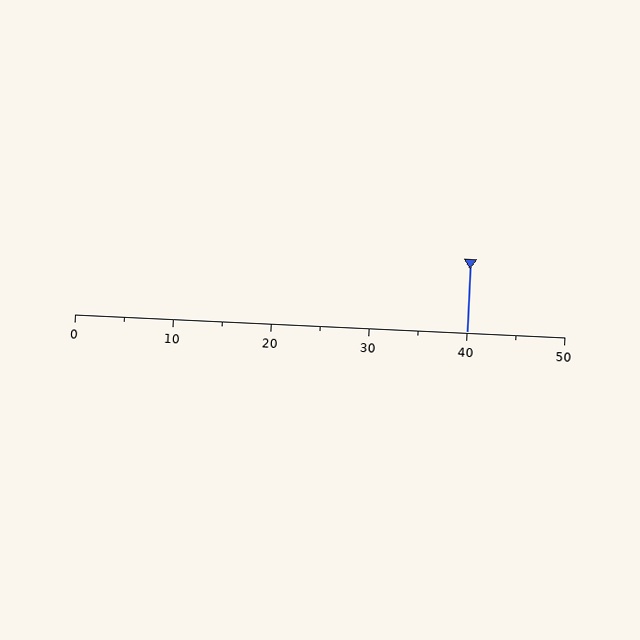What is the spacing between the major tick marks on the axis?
The major ticks are spaced 10 apart.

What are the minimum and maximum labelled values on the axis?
The axis runs from 0 to 50.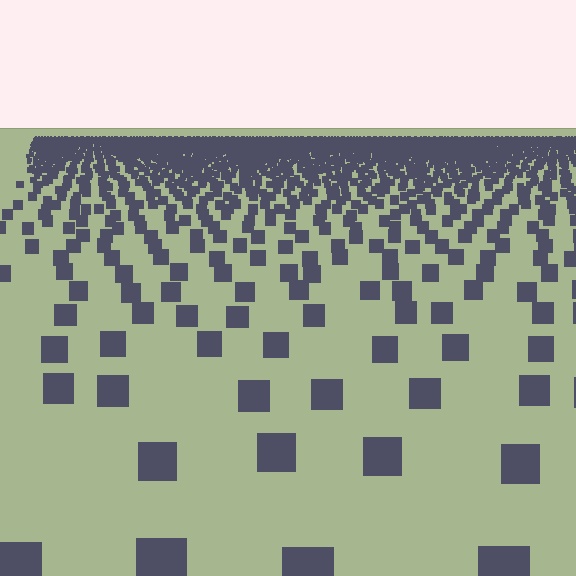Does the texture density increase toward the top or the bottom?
Density increases toward the top.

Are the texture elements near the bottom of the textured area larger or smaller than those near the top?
Larger. Near the bottom, elements are closer to the viewer and appear at a bigger on-screen size.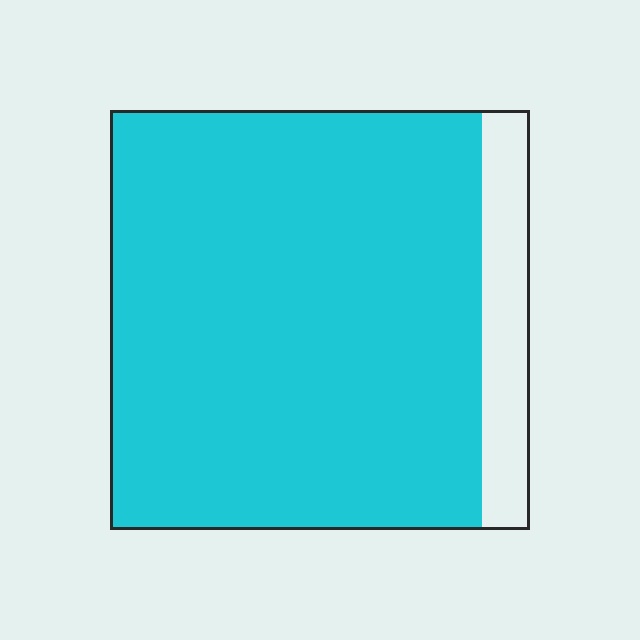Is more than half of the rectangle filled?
Yes.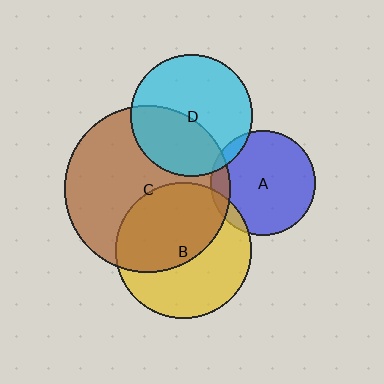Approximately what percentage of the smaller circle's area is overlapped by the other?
Approximately 40%.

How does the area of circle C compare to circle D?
Approximately 1.8 times.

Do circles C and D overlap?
Yes.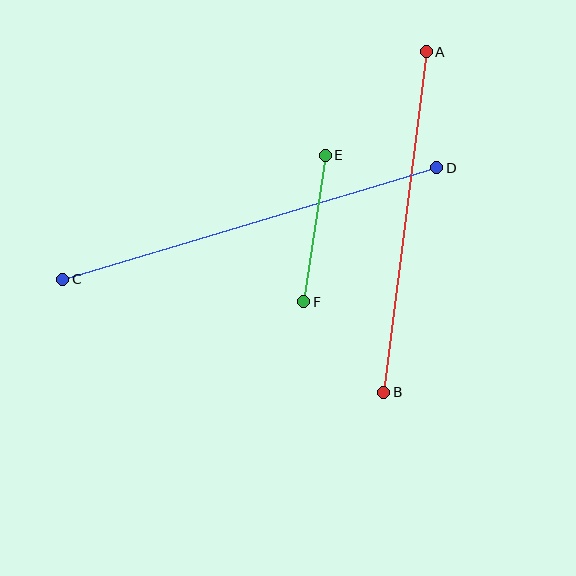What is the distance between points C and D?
The distance is approximately 390 pixels.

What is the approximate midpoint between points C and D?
The midpoint is at approximately (250, 223) pixels.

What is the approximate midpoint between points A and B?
The midpoint is at approximately (405, 222) pixels.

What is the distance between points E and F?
The distance is approximately 148 pixels.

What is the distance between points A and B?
The distance is approximately 343 pixels.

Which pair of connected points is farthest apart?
Points C and D are farthest apart.